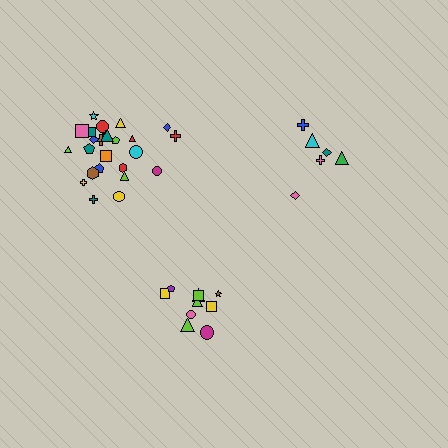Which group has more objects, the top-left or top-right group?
The top-left group.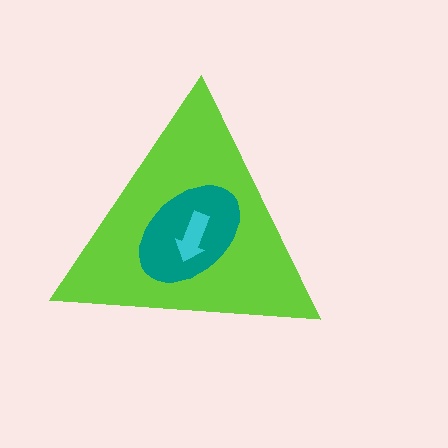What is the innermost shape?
The cyan arrow.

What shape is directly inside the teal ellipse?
The cyan arrow.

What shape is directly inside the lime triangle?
The teal ellipse.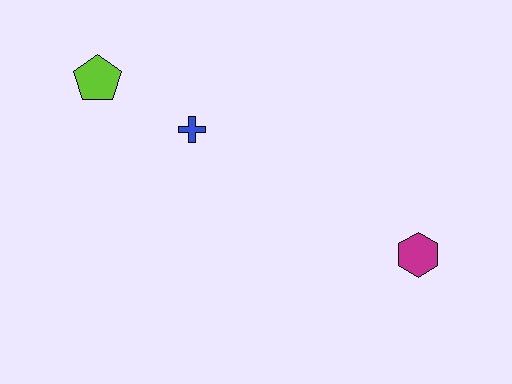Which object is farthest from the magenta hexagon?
The lime pentagon is farthest from the magenta hexagon.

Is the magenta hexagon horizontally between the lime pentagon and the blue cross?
No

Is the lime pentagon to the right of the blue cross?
No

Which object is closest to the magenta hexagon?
The blue cross is closest to the magenta hexagon.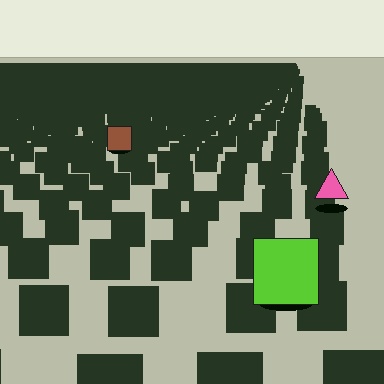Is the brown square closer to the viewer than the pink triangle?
No. The pink triangle is closer — you can tell from the texture gradient: the ground texture is coarser near it.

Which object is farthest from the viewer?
The brown square is farthest from the viewer. It appears smaller and the ground texture around it is denser.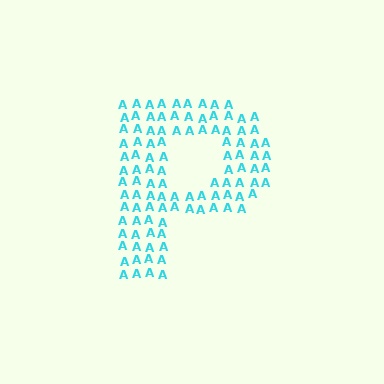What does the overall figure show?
The overall figure shows the letter P.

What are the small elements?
The small elements are letter A's.